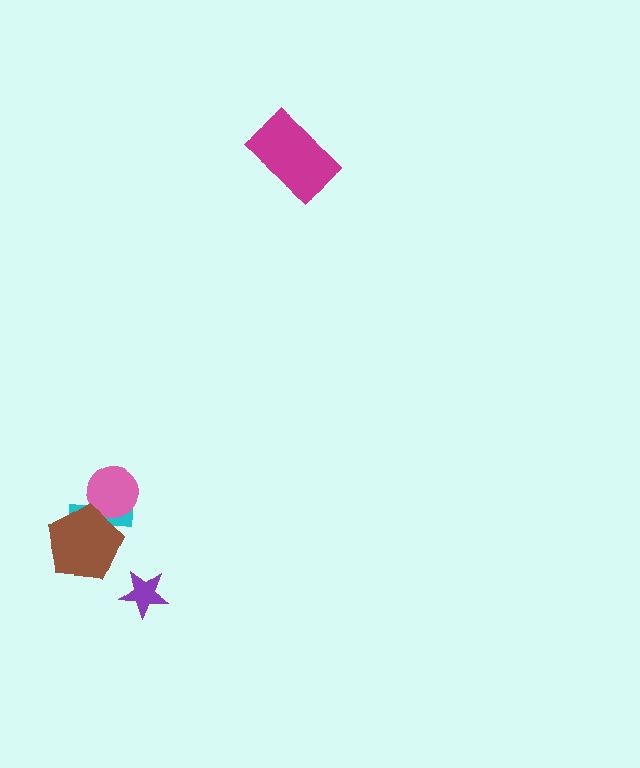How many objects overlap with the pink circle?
2 objects overlap with the pink circle.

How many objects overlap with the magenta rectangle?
0 objects overlap with the magenta rectangle.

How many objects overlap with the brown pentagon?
2 objects overlap with the brown pentagon.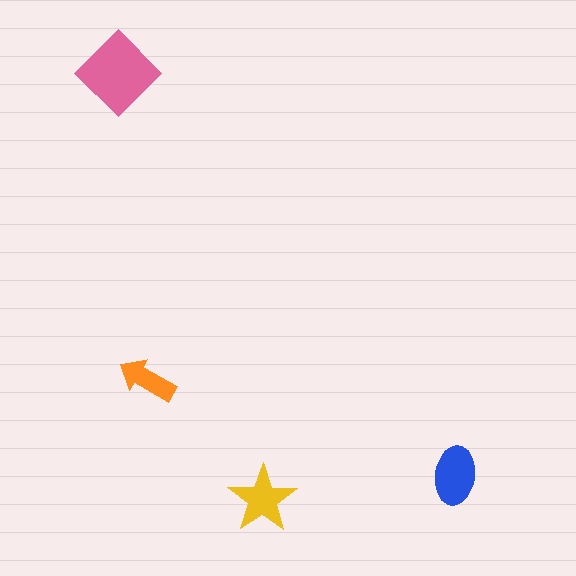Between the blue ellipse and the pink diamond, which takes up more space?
The pink diamond.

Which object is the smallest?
The orange arrow.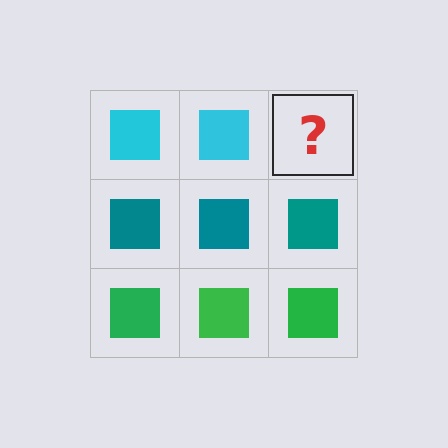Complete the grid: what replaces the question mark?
The question mark should be replaced with a cyan square.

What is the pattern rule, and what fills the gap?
The rule is that each row has a consistent color. The gap should be filled with a cyan square.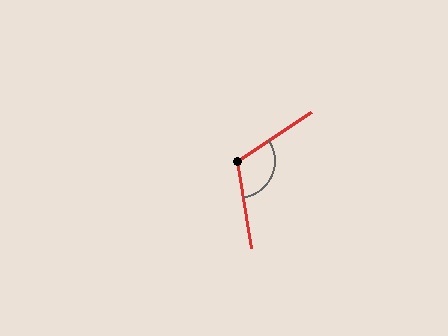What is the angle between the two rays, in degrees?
Approximately 114 degrees.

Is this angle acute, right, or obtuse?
It is obtuse.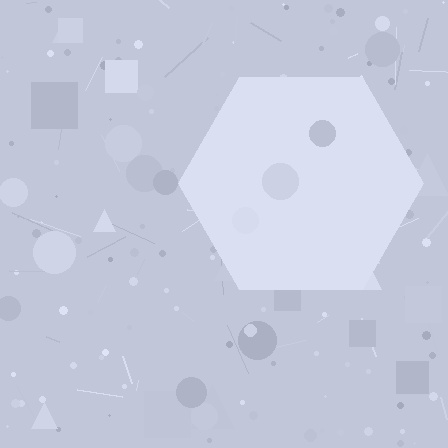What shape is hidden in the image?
A hexagon is hidden in the image.